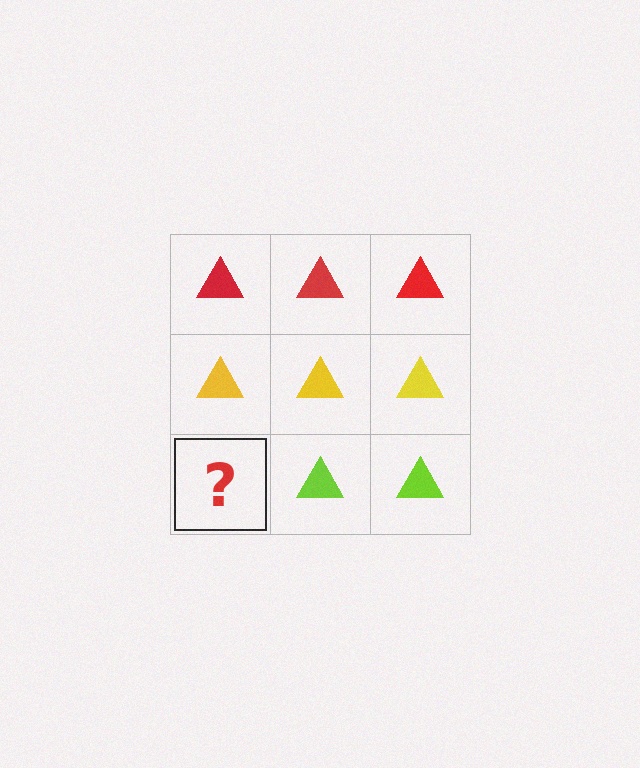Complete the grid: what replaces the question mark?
The question mark should be replaced with a lime triangle.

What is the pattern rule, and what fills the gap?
The rule is that each row has a consistent color. The gap should be filled with a lime triangle.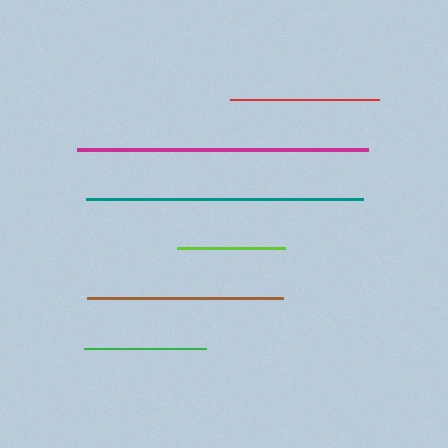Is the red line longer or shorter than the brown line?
The brown line is longer than the red line.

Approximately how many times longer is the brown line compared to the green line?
The brown line is approximately 1.6 times the length of the green line.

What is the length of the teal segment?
The teal segment is approximately 277 pixels long.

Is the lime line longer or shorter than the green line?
The green line is longer than the lime line.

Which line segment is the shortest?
The lime line is the shortest at approximately 109 pixels.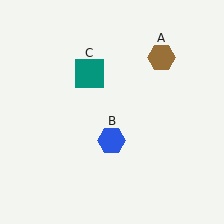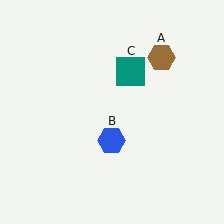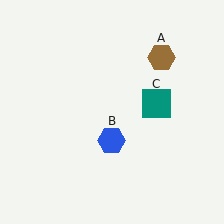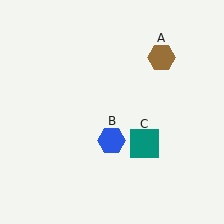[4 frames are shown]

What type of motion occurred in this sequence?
The teal square (object C) rotated clockwise around the center of the scene.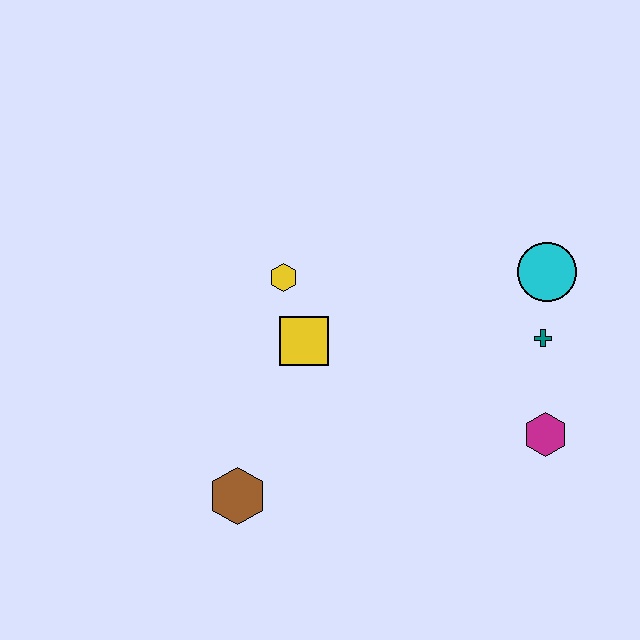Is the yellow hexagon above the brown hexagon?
Yes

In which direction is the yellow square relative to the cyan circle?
The yellow square is to the left of the cyan circle.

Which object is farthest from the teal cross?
The brown hexagon is farthest from the teal cross.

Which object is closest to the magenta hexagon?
The teal cross is closest to the magenta hexagon.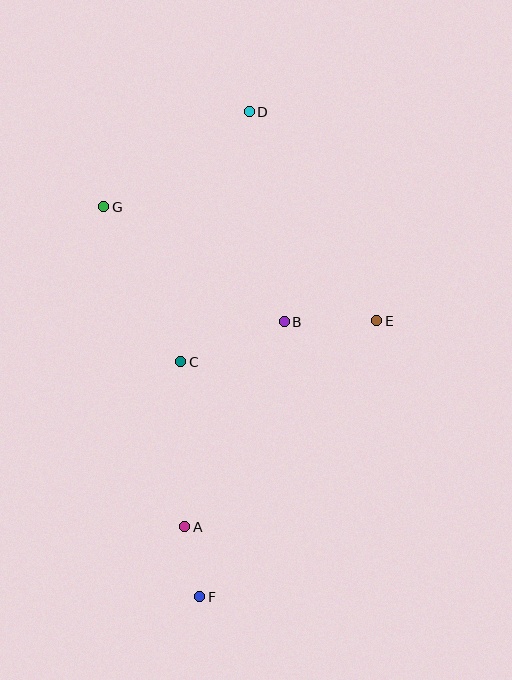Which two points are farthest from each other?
Points D and F are farthest from each other.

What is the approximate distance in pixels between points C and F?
The distance between C and F is approximately 236 pixels.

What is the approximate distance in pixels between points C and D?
The distance between C and D is approximately 259 pixels.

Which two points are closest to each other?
Points A and F are closest to each other.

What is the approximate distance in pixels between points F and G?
The distance between F and G is approximately 402 pixels.